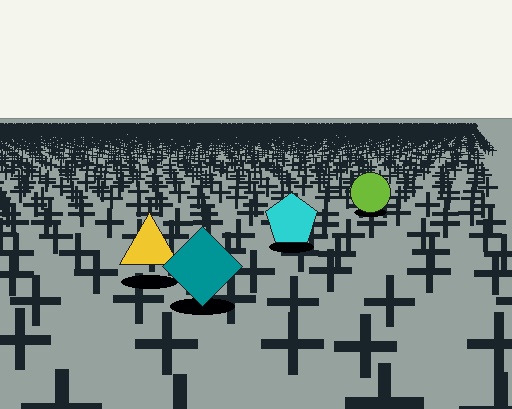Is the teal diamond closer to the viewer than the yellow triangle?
Yes. The teal diamond is closer — you can tell from the texture gradient: the ground texture is coarser near it.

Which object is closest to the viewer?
The teal diamond is closest. The texture marks near it are larger and more spread out.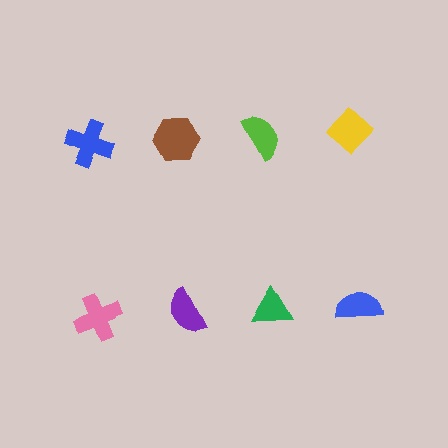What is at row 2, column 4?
A blue semicircle.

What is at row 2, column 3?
A green triangle.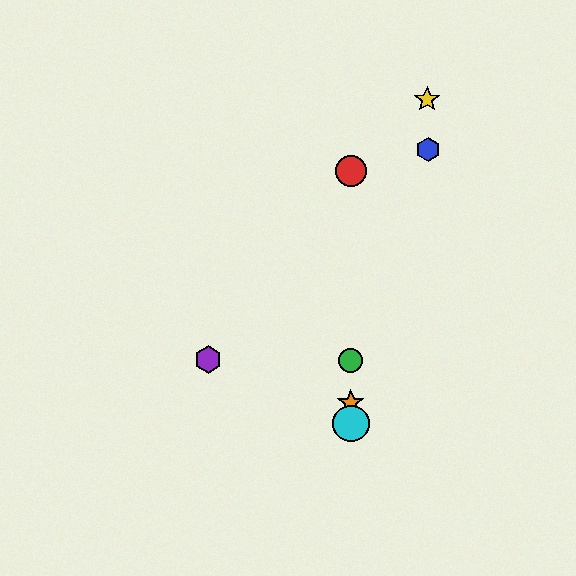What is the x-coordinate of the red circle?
The red circle is at x≈351.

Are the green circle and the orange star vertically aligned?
Yes, both are at x≈351.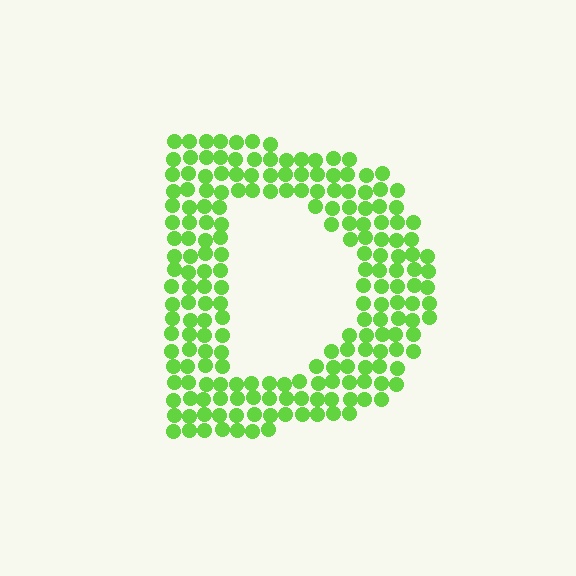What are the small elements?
The small elements are circles.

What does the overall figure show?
The overall figure shows the letter D.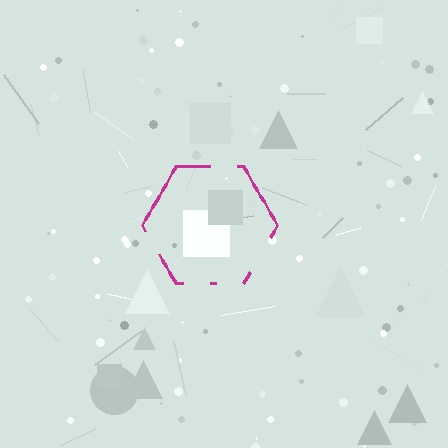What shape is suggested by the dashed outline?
The dashed outline suggests a hexagon.